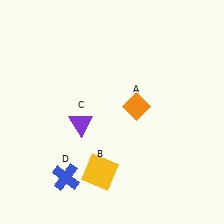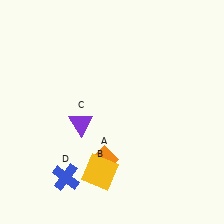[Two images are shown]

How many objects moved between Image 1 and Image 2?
1 object moved between the two images.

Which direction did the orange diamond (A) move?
The orange diamond (A) moved down.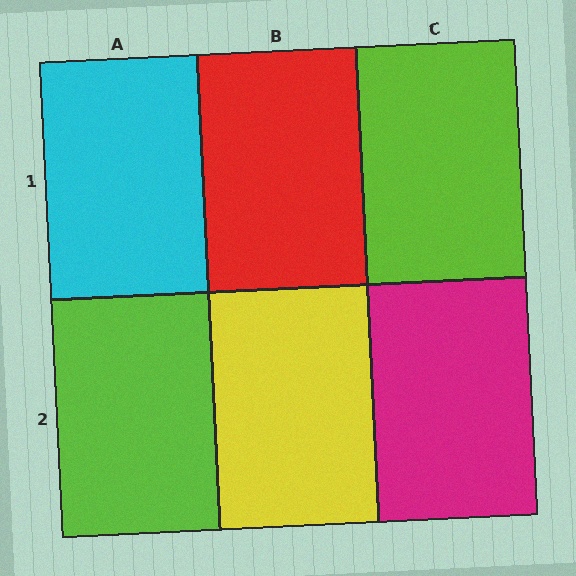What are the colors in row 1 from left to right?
Cyan, red, lime.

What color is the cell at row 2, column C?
Magenta.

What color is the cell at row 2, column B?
Yellow.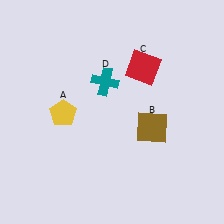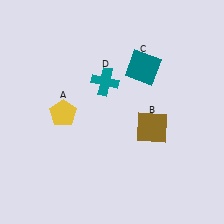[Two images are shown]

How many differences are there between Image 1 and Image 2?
There is 1 difference between the two images.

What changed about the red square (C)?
In Image 1, C is red. In Image 2, it changed to teal.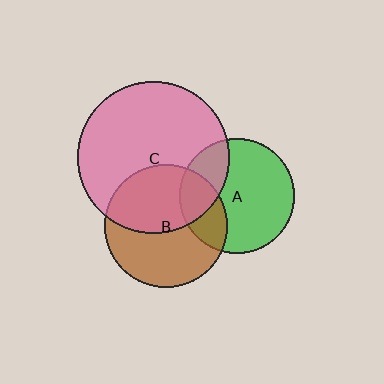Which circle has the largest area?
Circle C (pink).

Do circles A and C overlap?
Yes.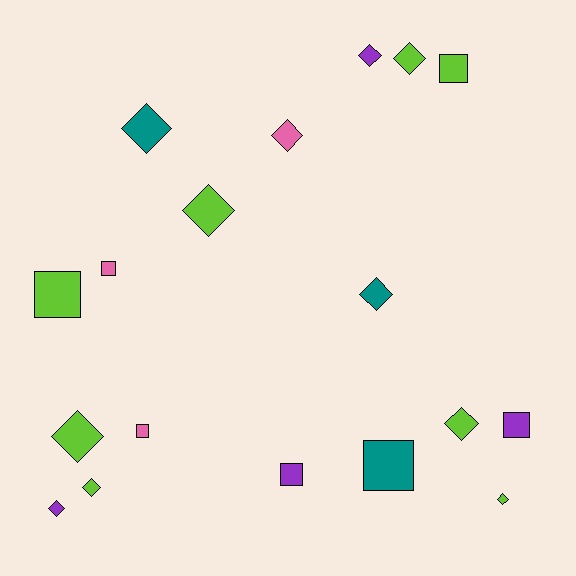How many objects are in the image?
There are 18 objects.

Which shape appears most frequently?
Diamond, with 11 objects.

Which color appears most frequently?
Lime, with 8 objects.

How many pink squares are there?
There are 2 pink squares.